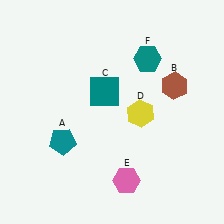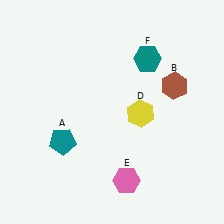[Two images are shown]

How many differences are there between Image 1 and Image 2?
There is 1 difference between the two images.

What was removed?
The teal square (C) was removed in Image 2.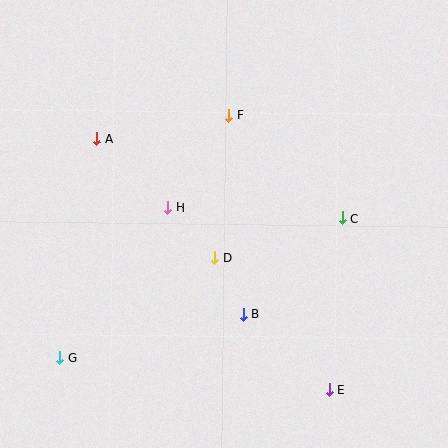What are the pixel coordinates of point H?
Point H is at (168, 207).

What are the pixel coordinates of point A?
Point A is at (97, 138).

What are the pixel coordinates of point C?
Point C is at (343, 218).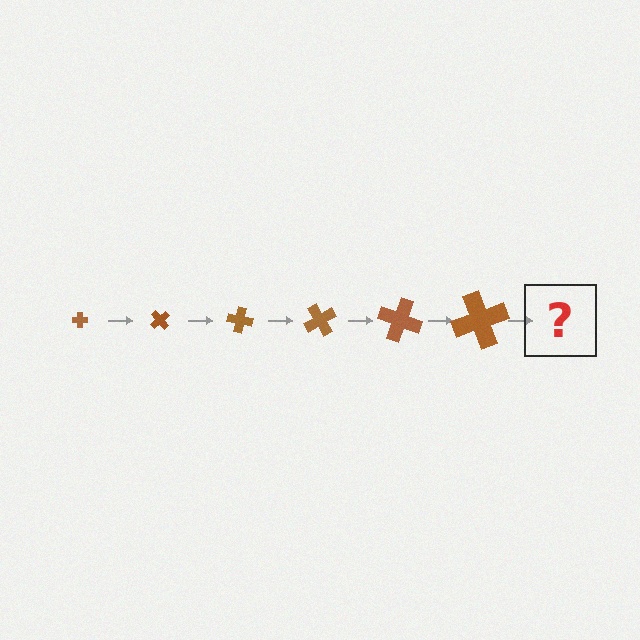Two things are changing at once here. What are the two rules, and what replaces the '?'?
The two rules are that the cross grows larger each step and it rotates 50 degrees each step. The '?' should be a cross, larger than the previous one and rotated 300 degrees from the start.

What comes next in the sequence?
The next element should be a cross, larger than the previous one and rotated 300 degrees from the start.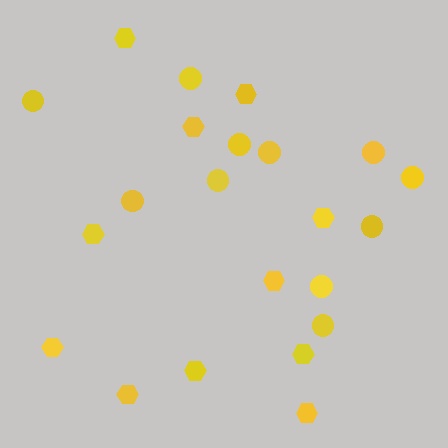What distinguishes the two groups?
There are 2 groups: one group of hexagons (11) and one group of circles (11).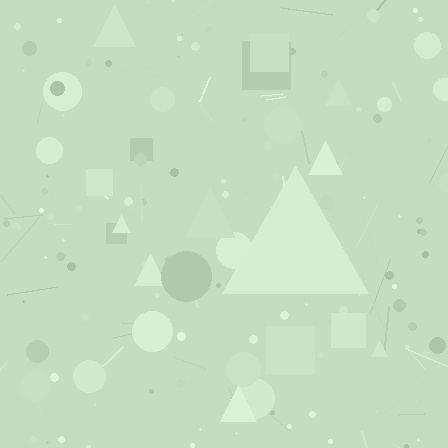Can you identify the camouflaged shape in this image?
The camouflaged shape is a triangle.